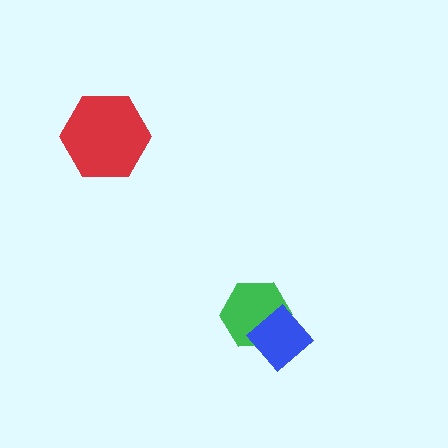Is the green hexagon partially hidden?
Yes, it is partially covered by another shape.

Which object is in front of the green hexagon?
The blue diamond is in front of the green hexagon.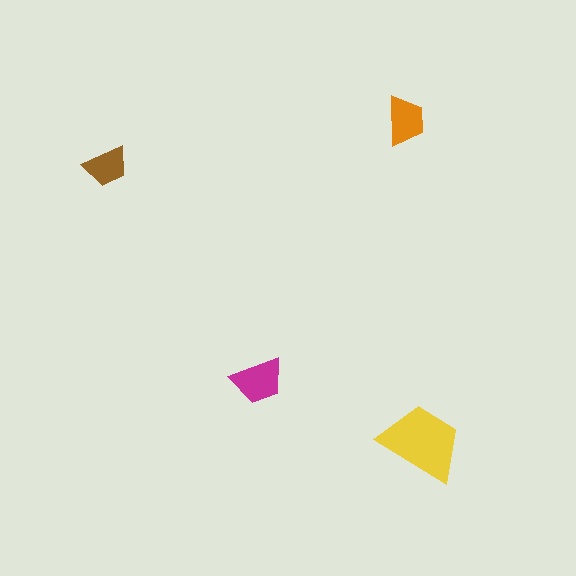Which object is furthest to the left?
The brown trapezoid is leftmost.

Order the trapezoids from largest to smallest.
the yellow one, the magenta one, the orange one, the brown one.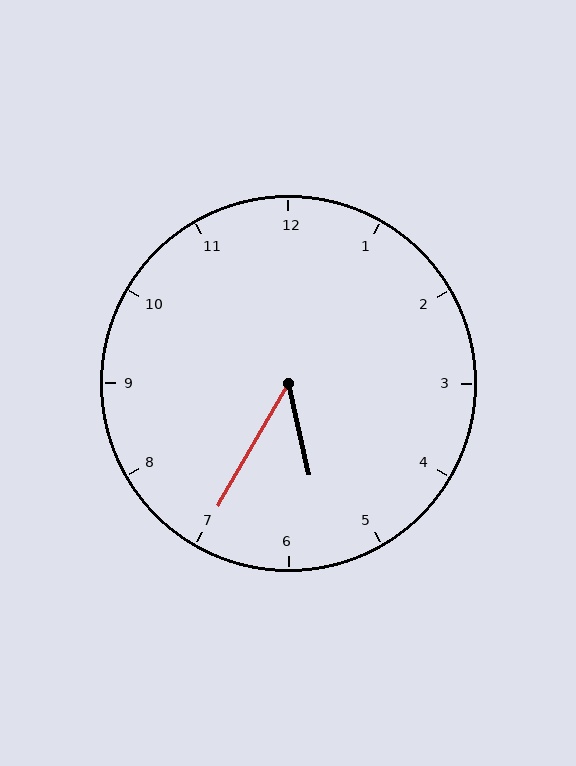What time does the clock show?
5:35.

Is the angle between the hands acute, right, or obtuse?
It is acute.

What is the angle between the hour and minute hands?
Approximately 42 degrees.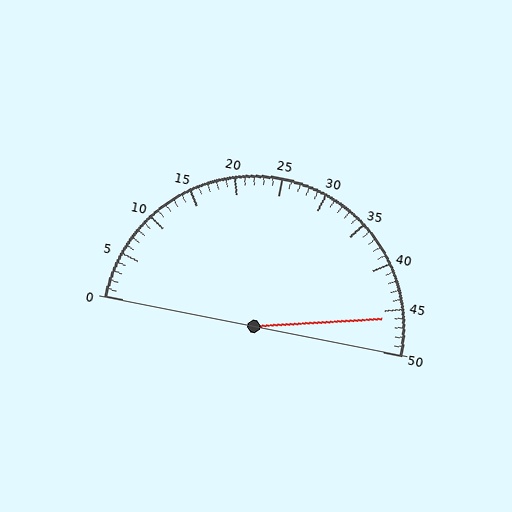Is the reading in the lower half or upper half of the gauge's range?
The reading is in the upper half of the range (0 to 50).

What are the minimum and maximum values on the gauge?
The gauge ranges from 0 to 50.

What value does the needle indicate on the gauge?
The needle indicates approximately 46.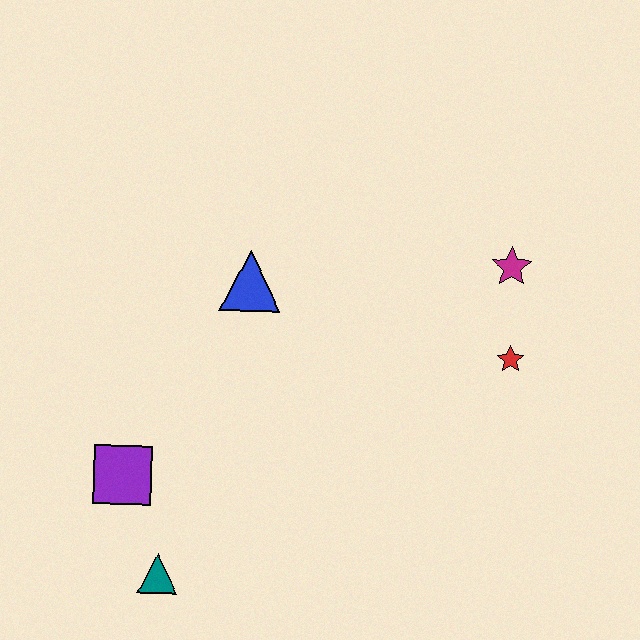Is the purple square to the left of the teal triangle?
Yes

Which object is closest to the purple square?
The teal triangle is closest to the purple square.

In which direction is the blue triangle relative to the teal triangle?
The blue triangle is above the teal triangle.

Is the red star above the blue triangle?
No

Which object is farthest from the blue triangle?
The teal triangle is farthest from the blue triangle.